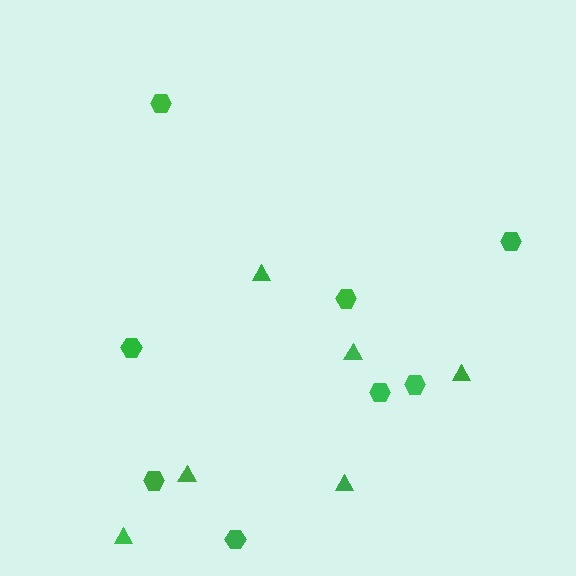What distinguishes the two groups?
There are 2 groups: one group of triangles (6) and one group of hexagons (8).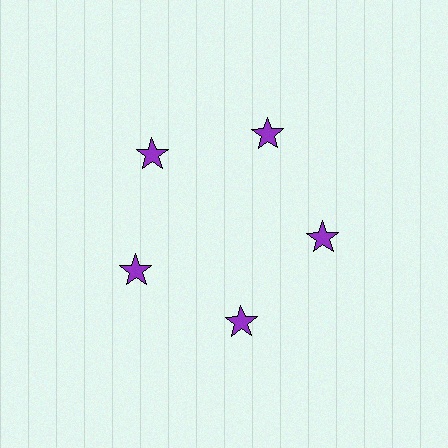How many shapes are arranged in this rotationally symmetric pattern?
There are 5 shapes, arranged in 5 groups of 1.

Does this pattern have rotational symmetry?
Yes, this pattern has 5-fold rotational symmetry. It looks the same after rotating 72 degrees around the center.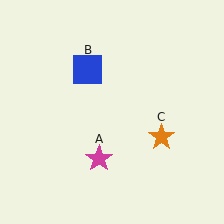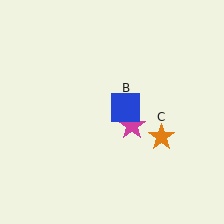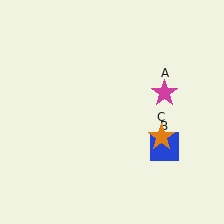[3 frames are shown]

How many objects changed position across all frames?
2 objects changed position: magenta star (object A), blue square (object B).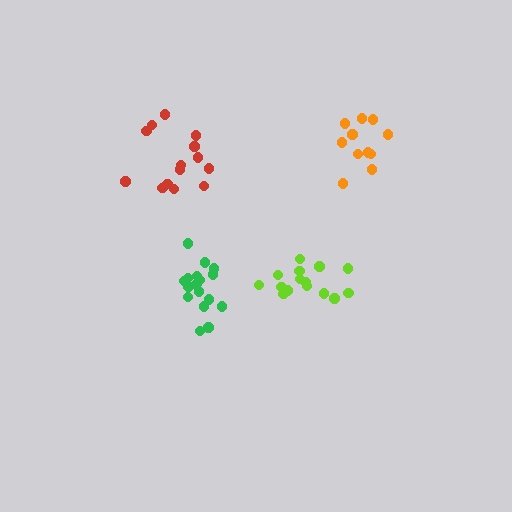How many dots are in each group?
Group 1: 15 dots, Group 2: 14 dots, Group 3: 11 dots, Group 4: 17 dots (57 total).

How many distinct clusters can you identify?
There are 4 distinct clusters.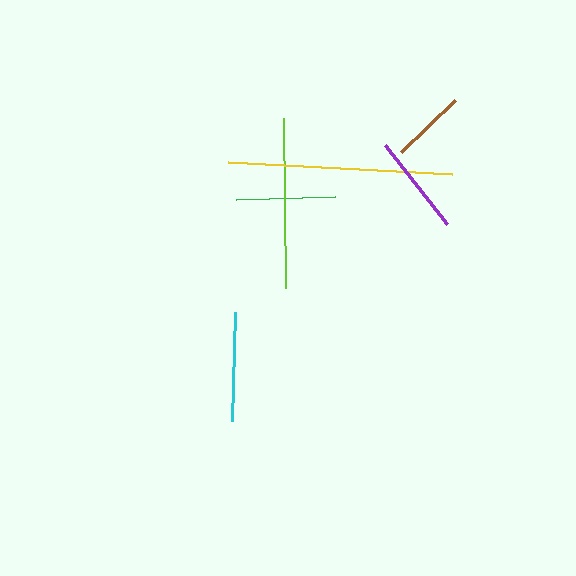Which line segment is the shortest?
The brown line is the shortest at approximately 75 pixels.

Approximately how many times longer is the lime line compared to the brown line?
The lime line is approximately 2.3 times the length of the brown line.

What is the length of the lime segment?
The lime segment is approximately 170 pixels long.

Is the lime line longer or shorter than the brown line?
The lime line is longer than the brown line.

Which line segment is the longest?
The yellow line is the longest at approximately 224 pixels.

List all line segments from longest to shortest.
From longest to shortest: yellow, lime, cyan, purple, green, brown.